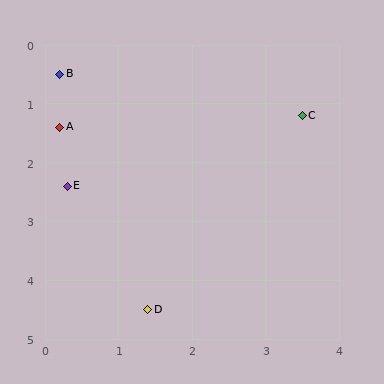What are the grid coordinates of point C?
Point C is at approximately (3.5, 1.2).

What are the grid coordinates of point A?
Point A is at approximately (0.2, 1.4).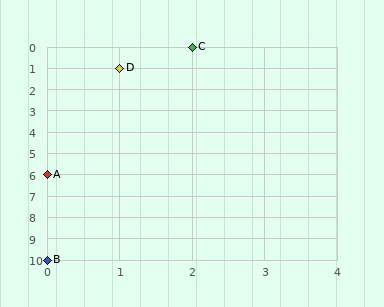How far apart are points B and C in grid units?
Points B and C are 2 columns and 10 rows apart (about 10.2 grid units diagonally).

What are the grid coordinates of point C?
Point C is at grid coordinates (2, 0).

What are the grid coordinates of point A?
Point A is at grid coordinates (0, 6).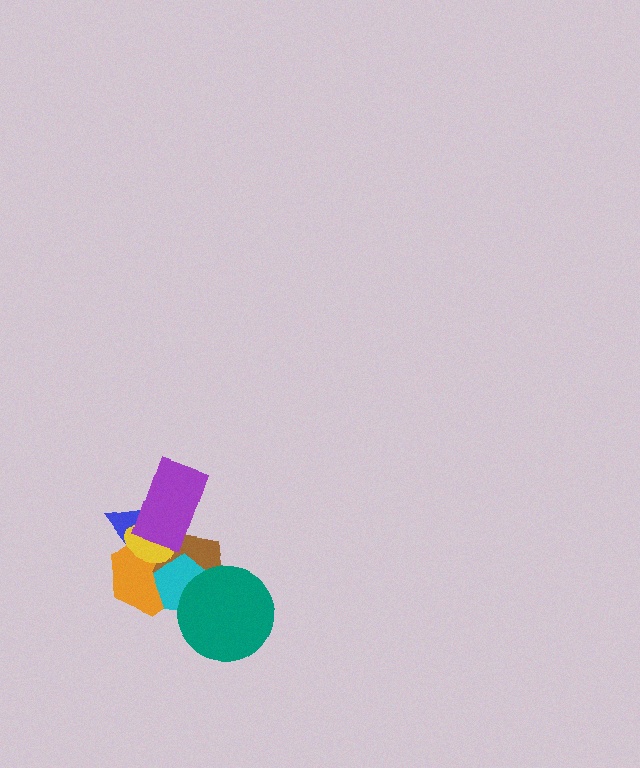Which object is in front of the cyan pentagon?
The teal circle is in front of the cyan pentagon.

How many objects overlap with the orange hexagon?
5 objects overlap with the orange hexagon.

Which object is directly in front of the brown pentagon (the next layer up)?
The yellow ellipse is directly in front of the brown pentagon.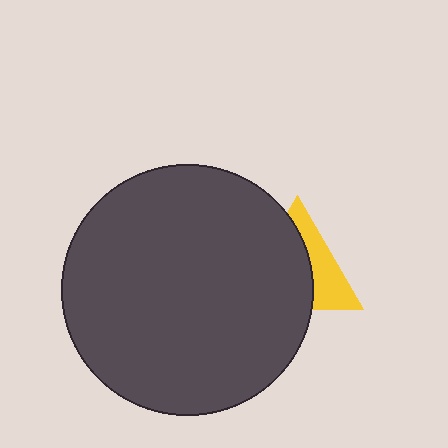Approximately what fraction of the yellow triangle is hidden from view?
Roughly 61% of the yellow triangle is hidden behind the dark gray circle.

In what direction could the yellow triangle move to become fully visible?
The yellow triangle could move right. That would shift it out from behind the dark gray circle entirely.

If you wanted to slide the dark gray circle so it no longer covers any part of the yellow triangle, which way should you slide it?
Slide it left — that is the most direct way to separate the two shapes.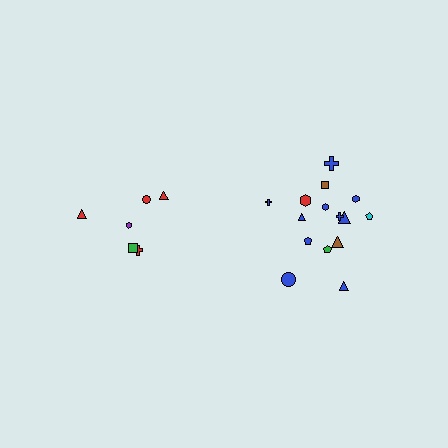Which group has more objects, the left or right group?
The right group.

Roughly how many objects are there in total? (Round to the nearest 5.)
Roughly 20 objects in total.